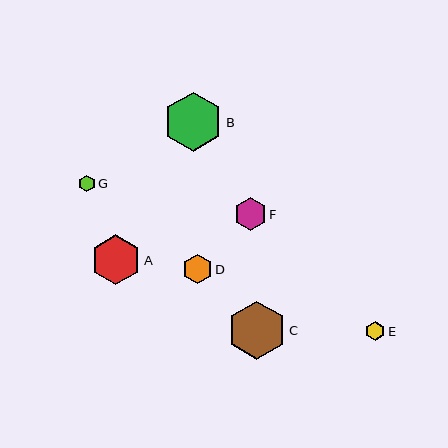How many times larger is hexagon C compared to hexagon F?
Hexagon C is approximately 1.8 times the size of hexagon F.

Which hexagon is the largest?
Hexagon B is the largest with a size of approximately 59 pixels.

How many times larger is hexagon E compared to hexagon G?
Hexagon E is approximately 1.1 times the size of hexagon G.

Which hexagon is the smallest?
Hexagon G is the smallest with a size of approximately 17 pixels.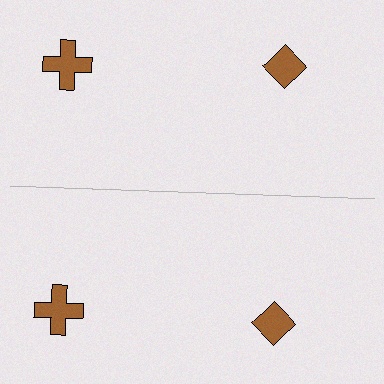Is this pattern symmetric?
Yes, this pattern has bilateral (reflection) symmetry.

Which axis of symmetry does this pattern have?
The pattern has a horizontal axis of symmetry running through the center of the image.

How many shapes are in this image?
There are 4 shapes in this image.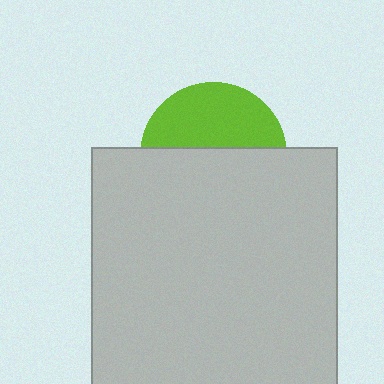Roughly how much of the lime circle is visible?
A small part of it is visible (roughly 43%).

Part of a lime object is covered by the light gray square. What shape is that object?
It is a circle.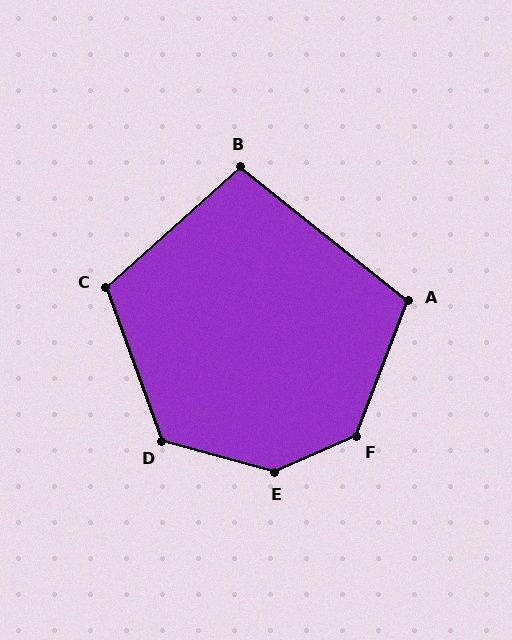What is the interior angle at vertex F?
Approximately 135 degrees (obtuse).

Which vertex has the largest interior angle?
E, at approximately 141 degrees.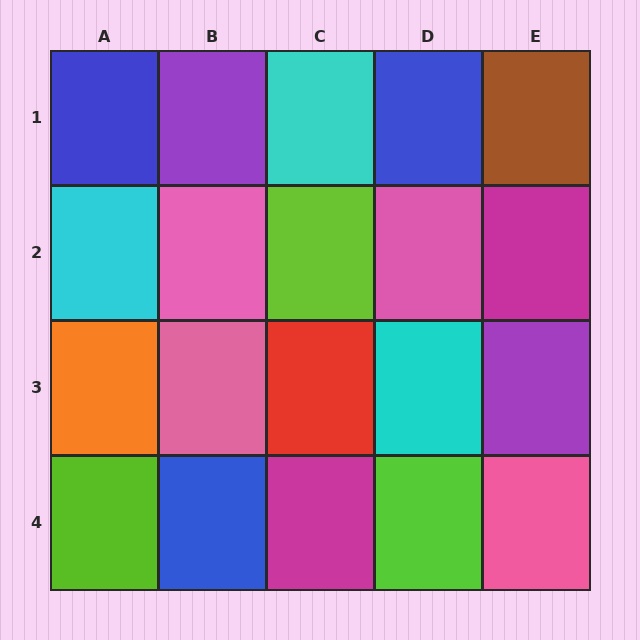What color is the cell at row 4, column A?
Lime.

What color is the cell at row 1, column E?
Brown.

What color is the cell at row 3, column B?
Pink.